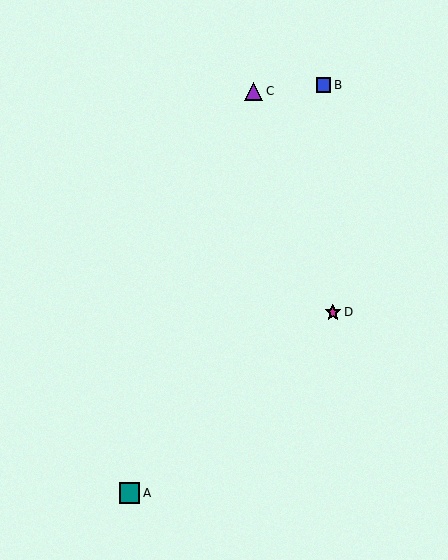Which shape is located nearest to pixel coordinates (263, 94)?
The purple triangle (labeled C) at (253, 91) is nearest to that location.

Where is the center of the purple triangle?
The center of the purple triangle is at (253, 91).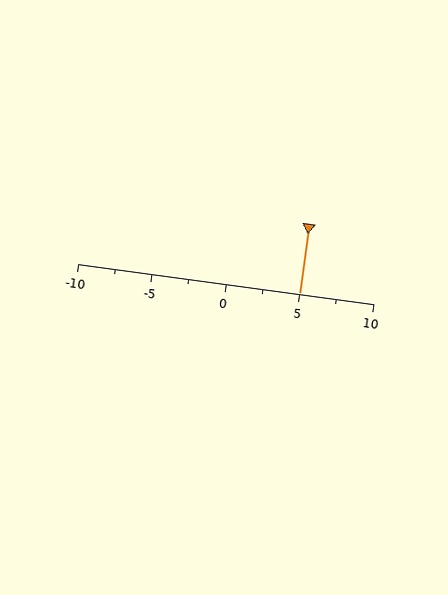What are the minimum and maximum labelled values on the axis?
The axis runs from -10 to 10.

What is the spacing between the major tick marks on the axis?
The major ticks are spaced 5 apart.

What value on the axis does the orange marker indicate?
The marker indicates approximately 5.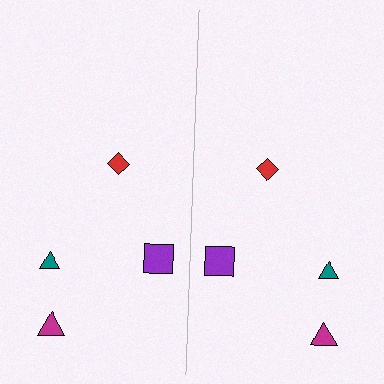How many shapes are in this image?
There are 8 shapes in this image.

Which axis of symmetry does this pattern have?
The pattern has a vertical axis of symmetry running through the center of the image.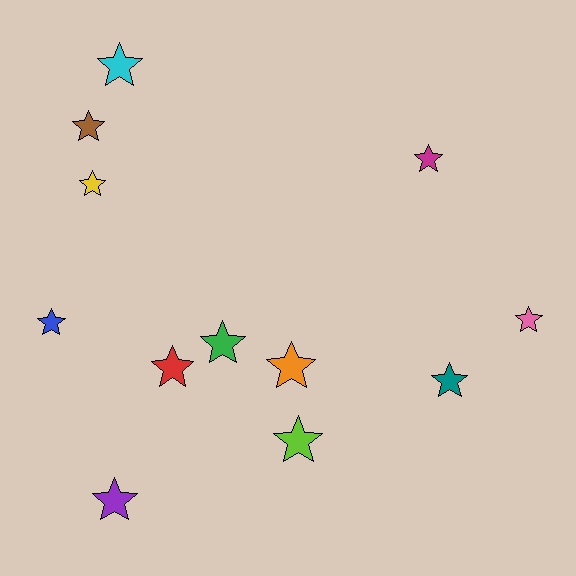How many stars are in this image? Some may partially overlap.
There are 12 stars.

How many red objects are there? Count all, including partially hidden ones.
There is 1 red object.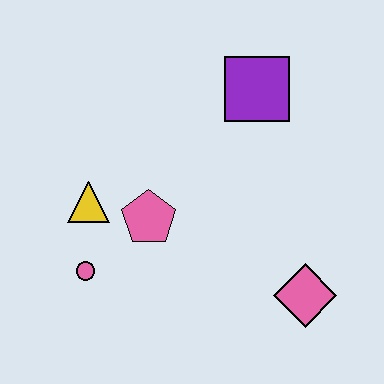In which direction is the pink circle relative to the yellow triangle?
The pink circle is below the yellow triangle.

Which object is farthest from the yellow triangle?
The pink diamond is farthest from the yellow triangle.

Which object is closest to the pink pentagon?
The yellow triangle is closest to the pink pentagon.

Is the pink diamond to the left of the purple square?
No